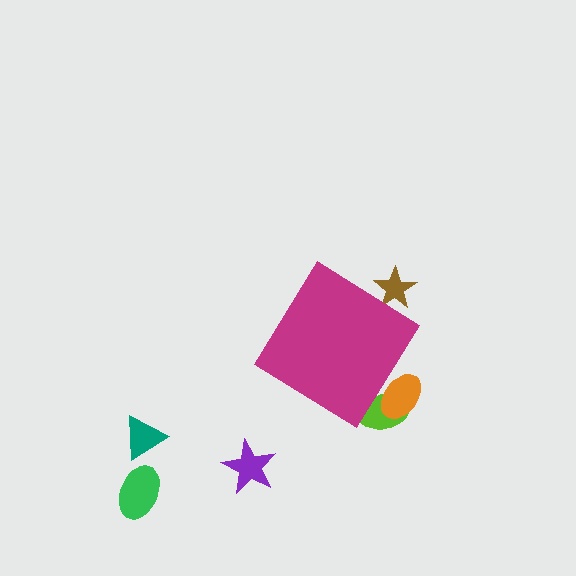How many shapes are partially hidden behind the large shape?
3 shapes are partially hidden.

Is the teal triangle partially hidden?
No, the teal triangle is fully visible.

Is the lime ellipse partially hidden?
Yes, the lime ellipse is partially hidden behind the magenta diamond.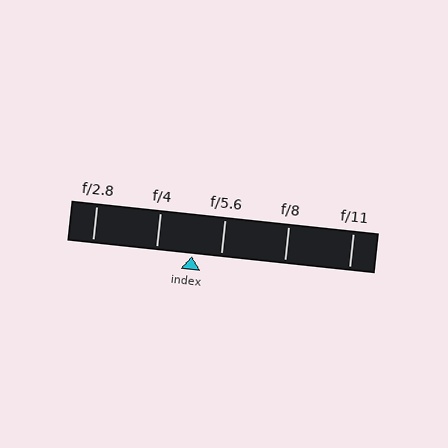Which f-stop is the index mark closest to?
The index mark is closest to f/5.6.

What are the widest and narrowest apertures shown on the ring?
The widest aperture shown is f/2.8 and the narrowest is f/11.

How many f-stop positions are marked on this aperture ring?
There are 5 f-stop positions marked.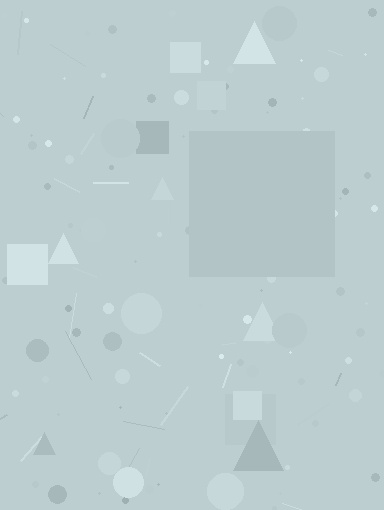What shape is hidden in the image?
A square is hidden in the image.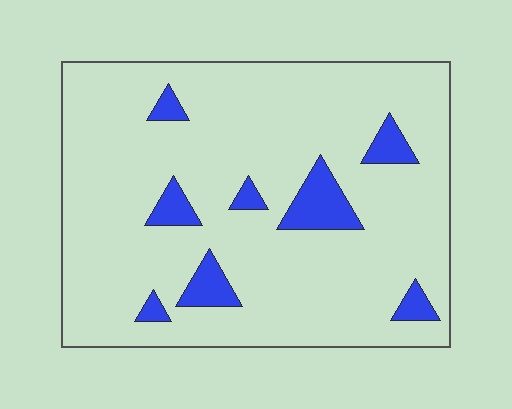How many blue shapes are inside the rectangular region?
8.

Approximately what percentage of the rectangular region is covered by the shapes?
Approximately 10%.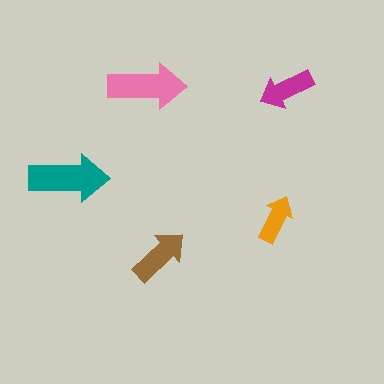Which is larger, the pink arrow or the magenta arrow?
The pink one.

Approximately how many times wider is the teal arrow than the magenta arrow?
About 1.5 times wider.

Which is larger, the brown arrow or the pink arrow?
The pink one.